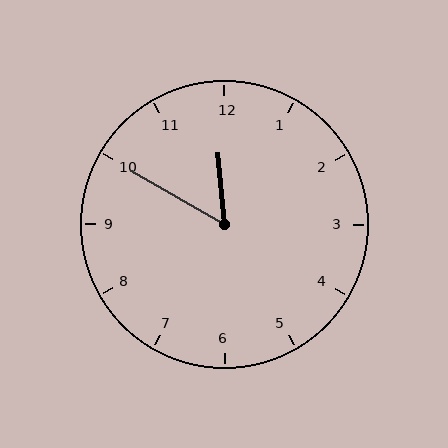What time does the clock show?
11:50.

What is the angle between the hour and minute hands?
Approximately 55 degrees.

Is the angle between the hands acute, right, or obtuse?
It is acute.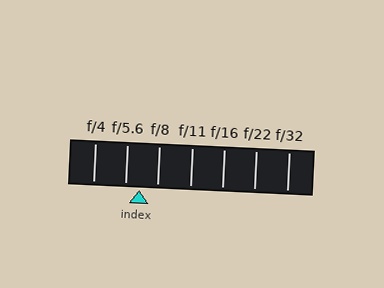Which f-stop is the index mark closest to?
The index mark is closest to f/5.6.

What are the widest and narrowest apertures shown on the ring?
The widest aperture shown is f/4 and the narrowest is f/32.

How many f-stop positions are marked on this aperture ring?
There are 7 f-stop positions marked.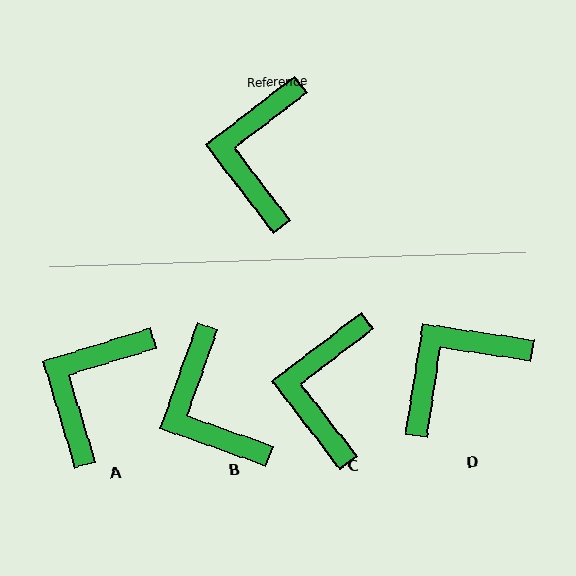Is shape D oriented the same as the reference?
No, it is off by about 46 degrees.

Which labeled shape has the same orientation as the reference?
C.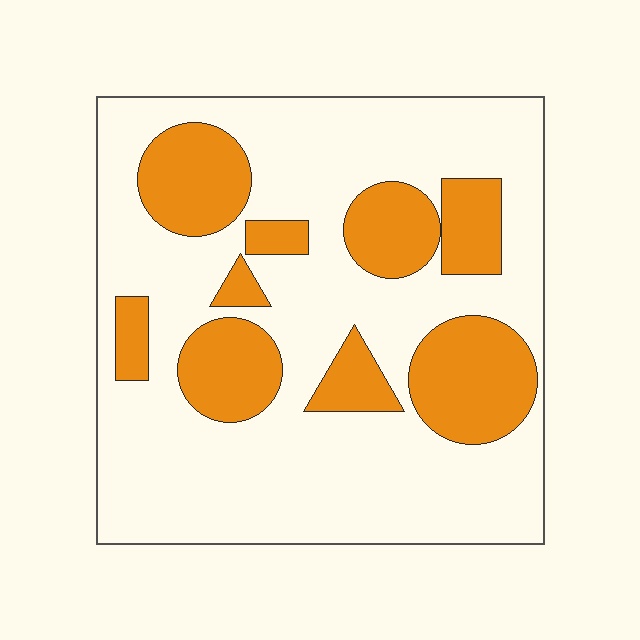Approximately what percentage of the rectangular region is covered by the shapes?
Approximately 30%.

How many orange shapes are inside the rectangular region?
9.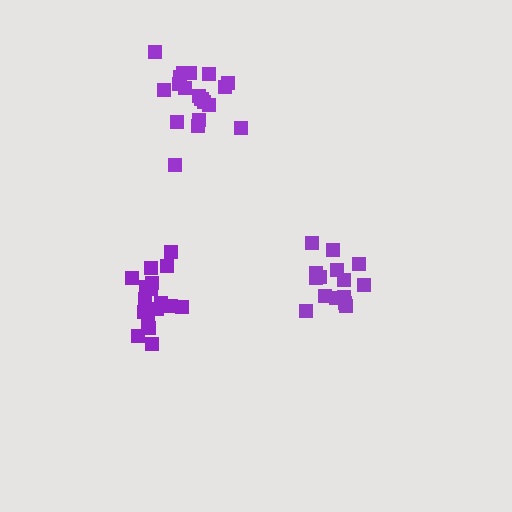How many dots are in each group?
Group 1: 15 dots, Group 2: 20 dots, Group 3: 17 dots (52 total).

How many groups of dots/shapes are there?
There are 3 groups.